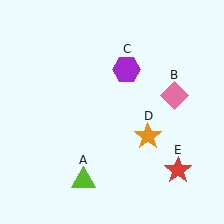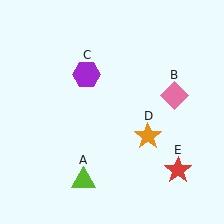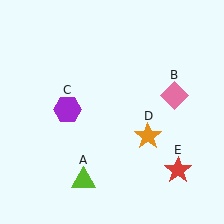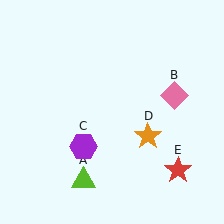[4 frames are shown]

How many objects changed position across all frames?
1 object changed position: purple hexagon (object C).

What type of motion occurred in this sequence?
The purple hexagon (object C) rotated counterclockwise around the center of the scene.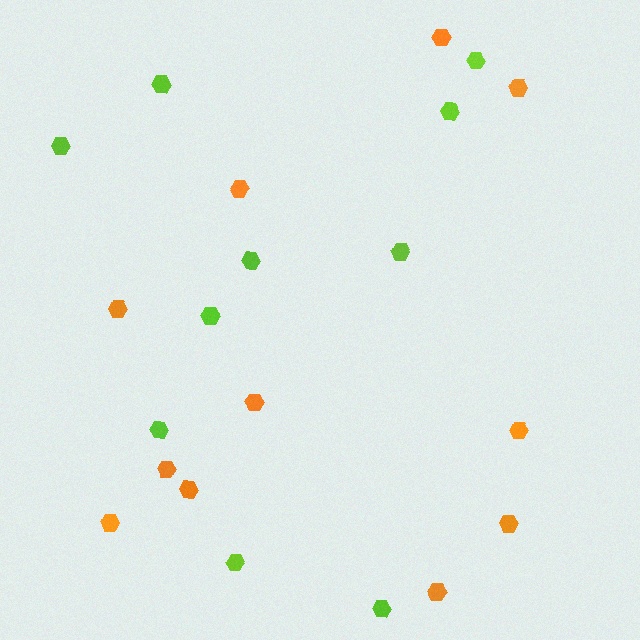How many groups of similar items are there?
There are 2 groups: one group of orange hexagons (11) and one group of lime hexagons (10).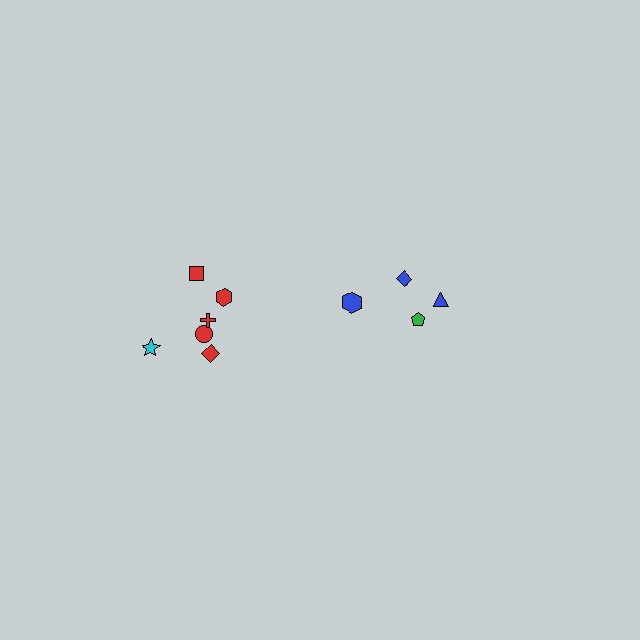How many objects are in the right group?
There are 4 objects.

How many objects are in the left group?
There are 6 objects.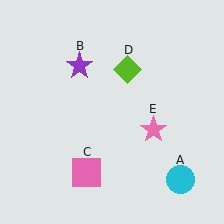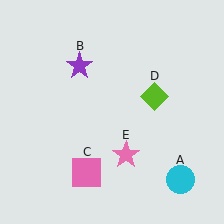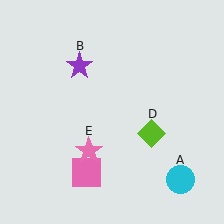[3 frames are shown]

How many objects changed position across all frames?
2 objects changed position: lime diamond (object D), pink star (object E).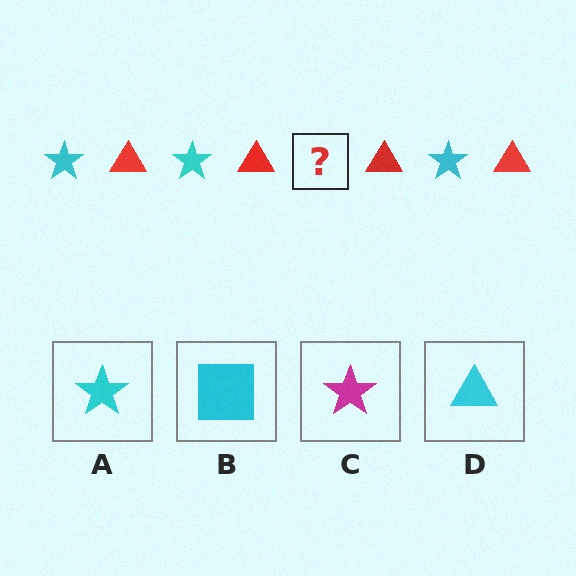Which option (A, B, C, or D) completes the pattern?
A.